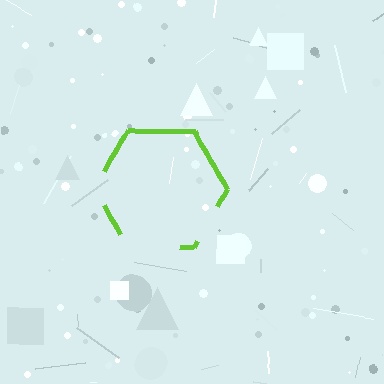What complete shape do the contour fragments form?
The contour fragments form a hexagon.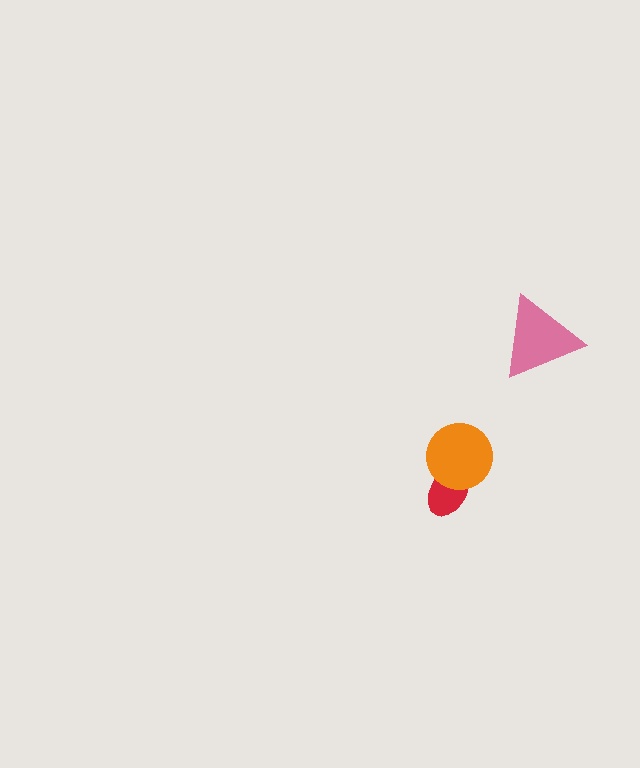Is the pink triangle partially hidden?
No, no other shape covers it.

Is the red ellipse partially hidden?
Yes, it is partially covered by another shape.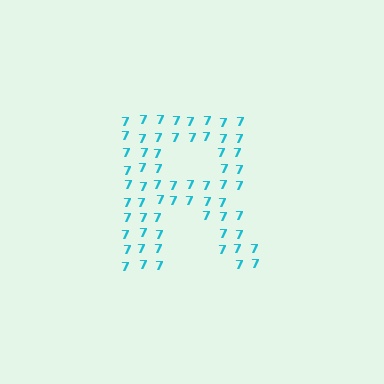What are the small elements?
The small elements are digit 7's.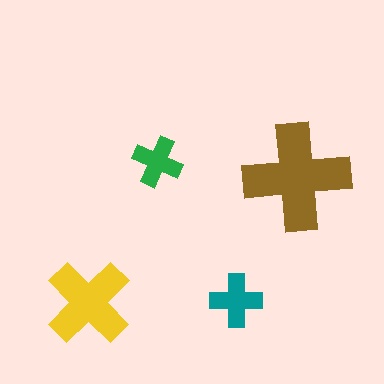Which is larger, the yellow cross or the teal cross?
The yellow one.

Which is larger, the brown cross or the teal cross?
The brown one.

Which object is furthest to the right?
The brown cross is rightmost.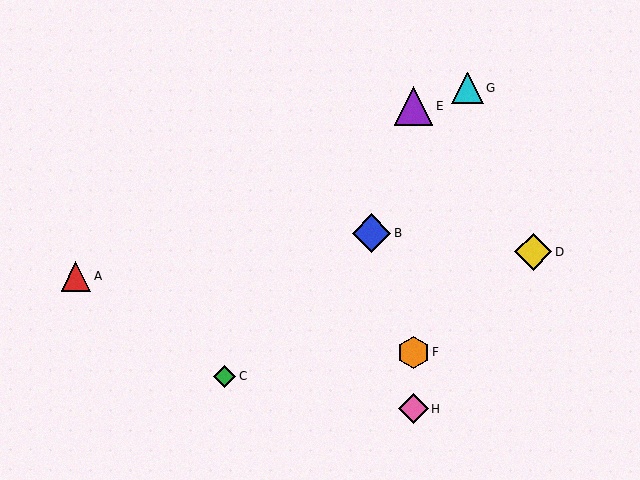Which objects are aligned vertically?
Objects E, F, H are aligned vertically.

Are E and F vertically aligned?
Yes, both are at x≈414.